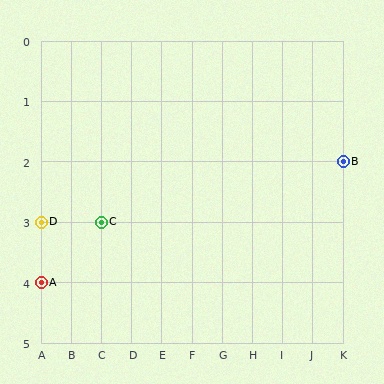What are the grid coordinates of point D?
Point D is at grid coordinates (A, 3).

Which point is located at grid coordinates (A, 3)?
Point D is at (A, 3).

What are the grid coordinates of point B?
Point B is at grid coordinates (K, 2).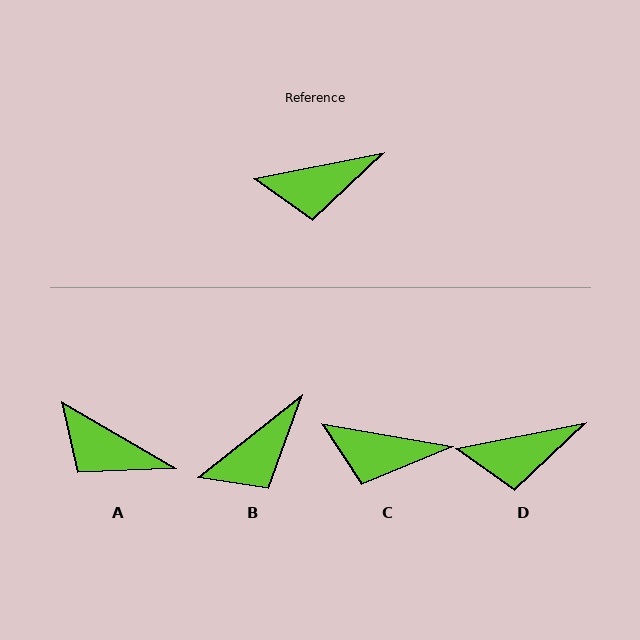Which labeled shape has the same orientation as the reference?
D.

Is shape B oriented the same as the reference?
No, it is off by about 27 degrees.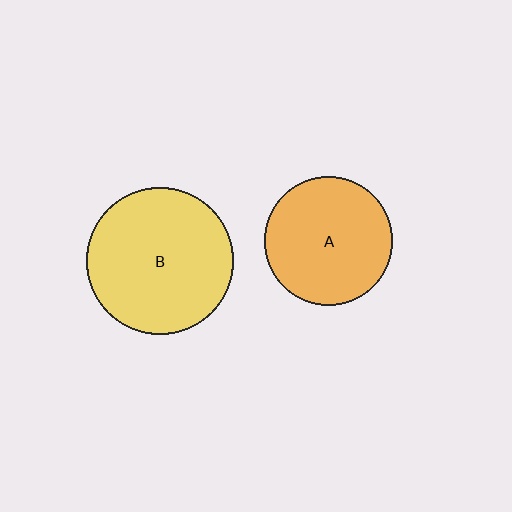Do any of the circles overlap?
No, none of the circles overlap.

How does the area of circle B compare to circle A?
Approximately 1.3 times.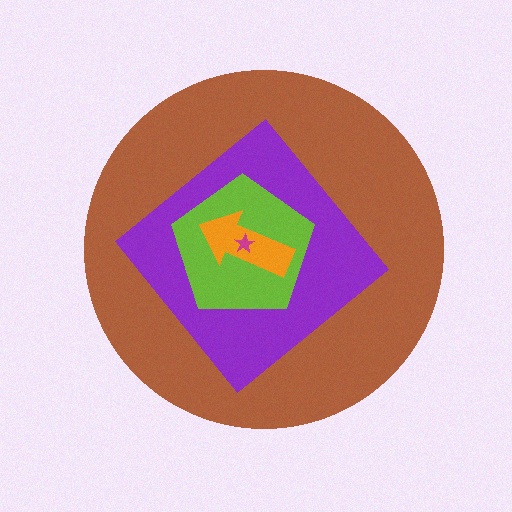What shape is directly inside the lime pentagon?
The orange arrow.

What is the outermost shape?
The brown circle.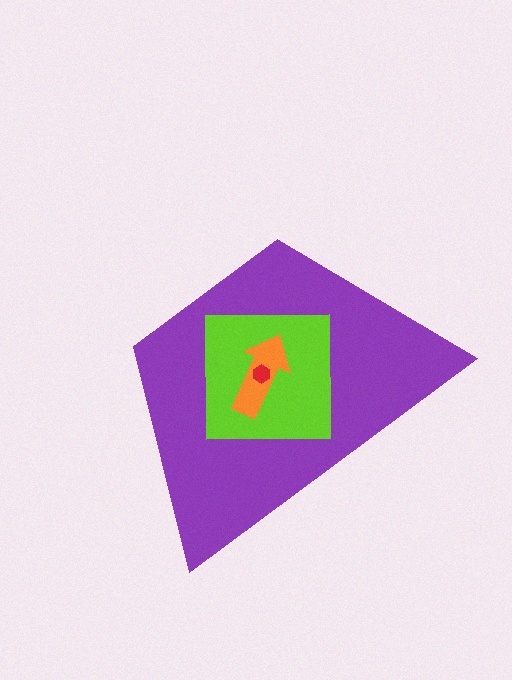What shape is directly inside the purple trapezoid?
The lime square.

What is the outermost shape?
The purple trapezoid.